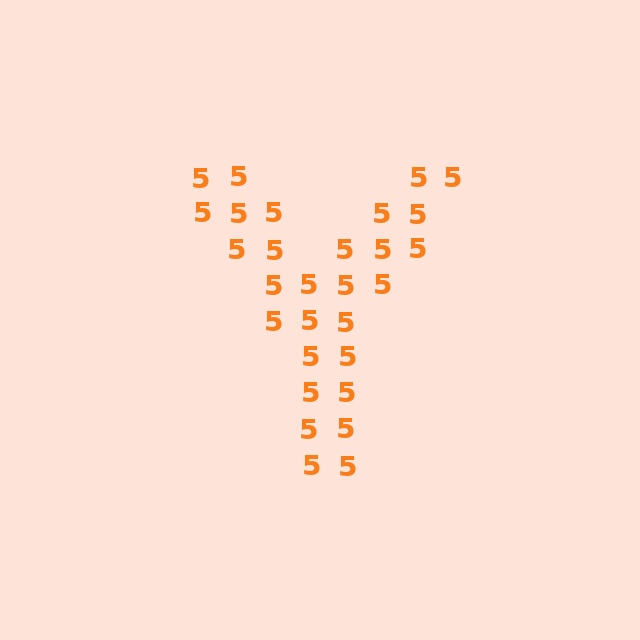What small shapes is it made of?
It is made of small digit 5's.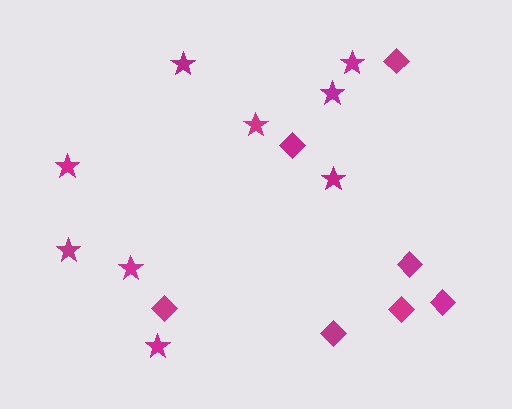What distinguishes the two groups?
There are 2 groups: one group of diamonds (7) and one group of stars (9).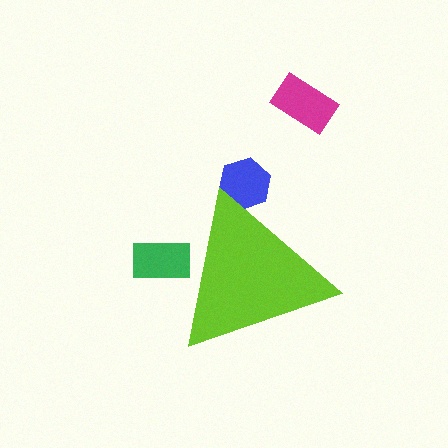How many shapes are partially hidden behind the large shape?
2 shapes are partially hidden.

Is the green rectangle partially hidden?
Yes, the green rectangle is partially hidden behind the lime triangle.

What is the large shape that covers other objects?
A lime triangle.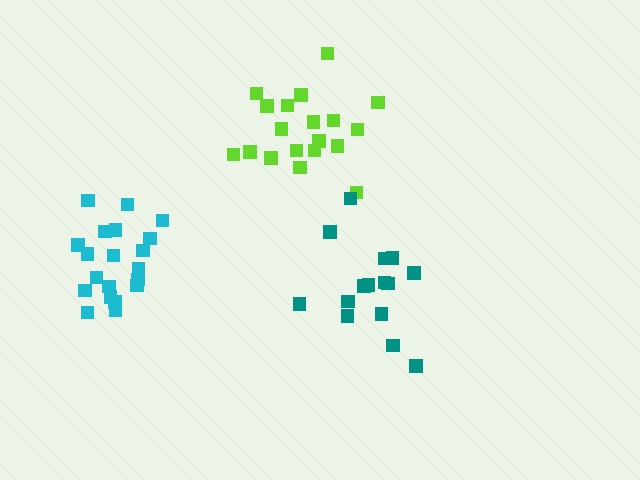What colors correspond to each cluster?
The clusters are colored: lime, teal, cyan.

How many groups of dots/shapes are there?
There are 3 groups.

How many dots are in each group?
Group 1: 19 dots, Group 2: 15 dots, Group 3: 20 dots (54 total).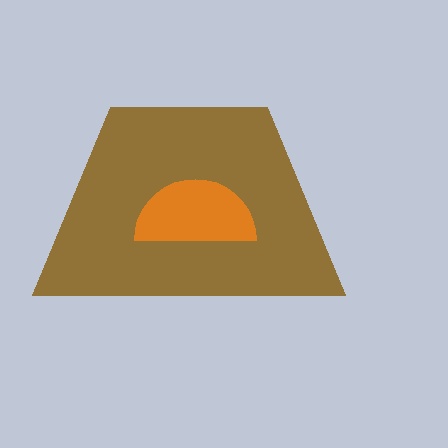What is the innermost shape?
The orange semicircle.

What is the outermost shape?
The brown trapezoid.